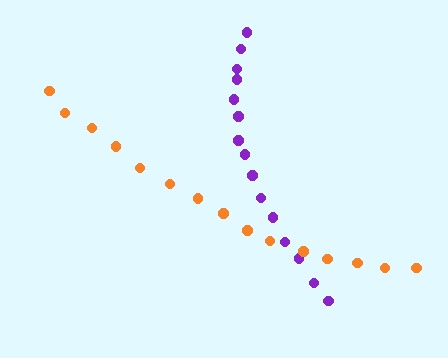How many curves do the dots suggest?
There are 2 distinct paths.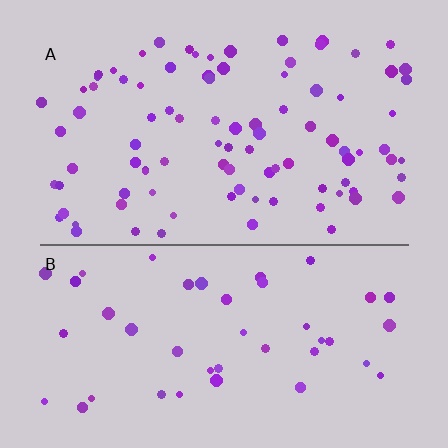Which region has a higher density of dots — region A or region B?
A (the top).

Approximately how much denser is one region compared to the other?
Approximately 2.1× — region A over region B.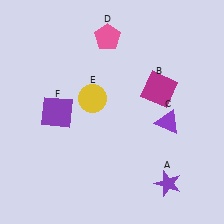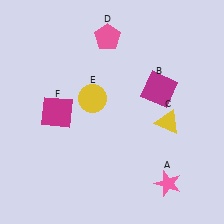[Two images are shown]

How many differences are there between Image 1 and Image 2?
There are 3 differences between the two images.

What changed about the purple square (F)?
In Image 1, F is purple. In Image 2, it changed to magenta.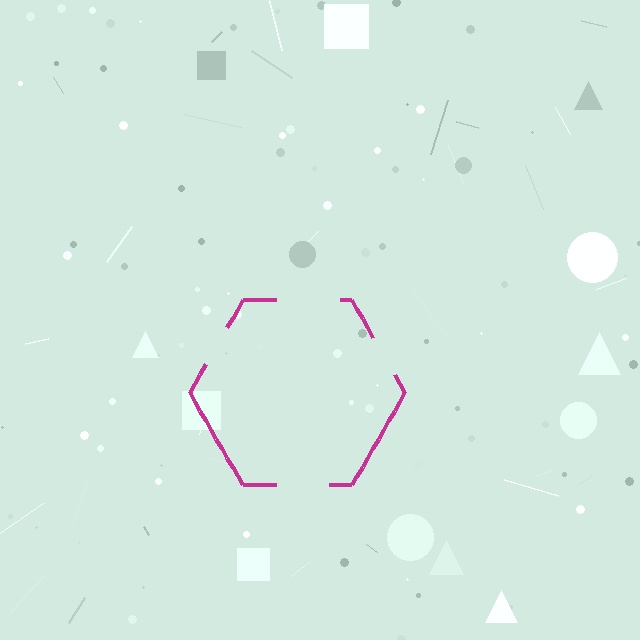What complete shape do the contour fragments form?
The contour fragments form a hexagon.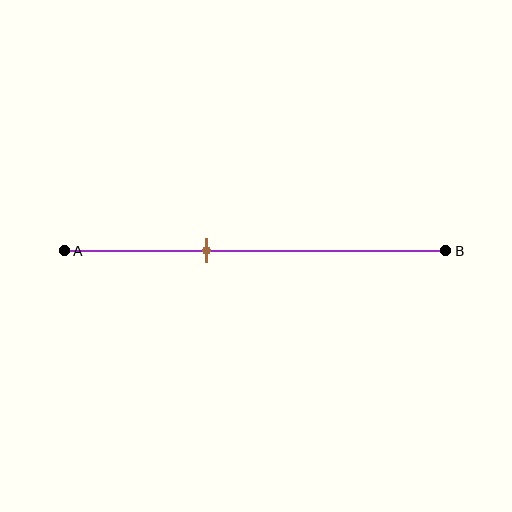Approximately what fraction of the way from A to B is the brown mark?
The brown mark is approximately 35% of the way from A to B.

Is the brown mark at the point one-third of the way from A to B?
No, the mark is at about 35% from A, not at the 33% one-third point.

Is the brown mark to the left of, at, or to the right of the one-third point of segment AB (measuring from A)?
The brown mark is to the right of the one-third point of segment AB.